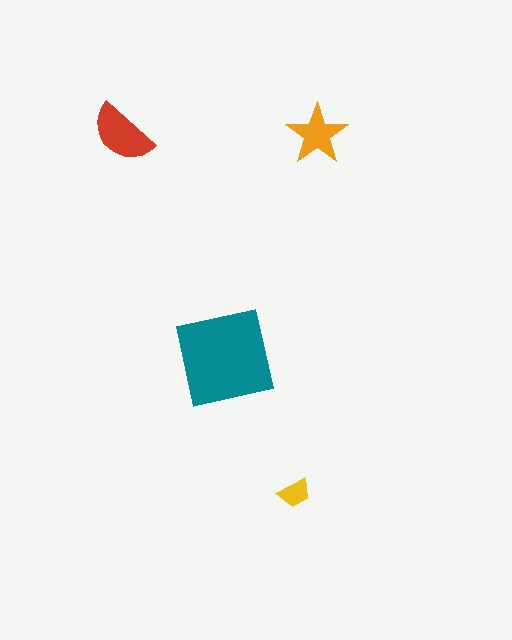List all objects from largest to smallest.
The teal square, the red semicircle, the orange star, the yellow trapezoid.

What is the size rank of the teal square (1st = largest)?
1st.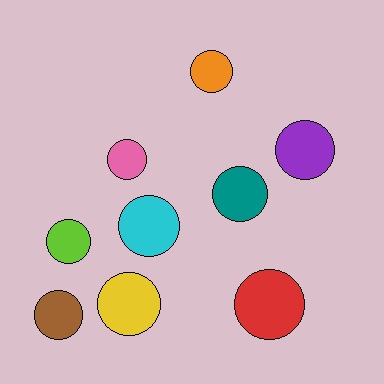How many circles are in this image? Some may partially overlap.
There are 9 circles.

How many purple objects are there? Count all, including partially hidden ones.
There is 1 purple object.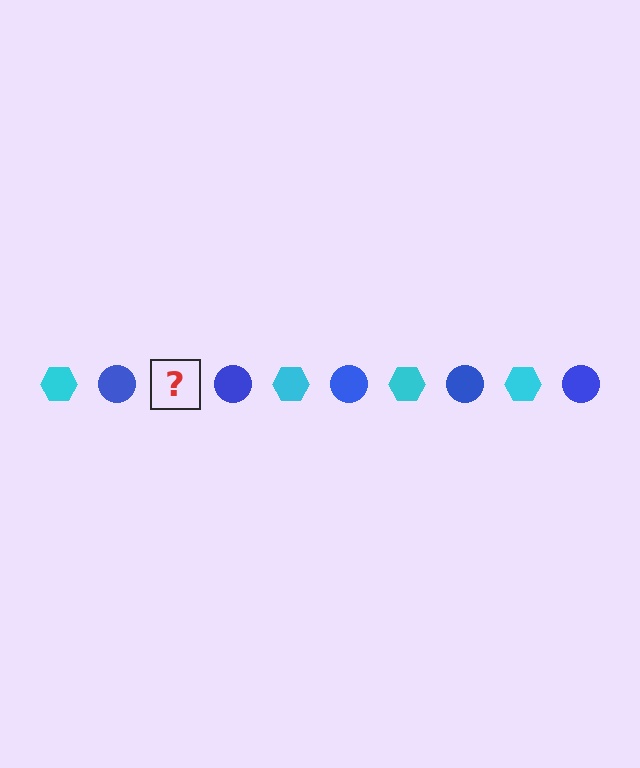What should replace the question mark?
The question mark should be replaced with a cyan hexagon.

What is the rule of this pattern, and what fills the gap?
The rule is that the pattern alternates between cyan hexagon and blue circle. The gap should be filled with a cyan hexagon.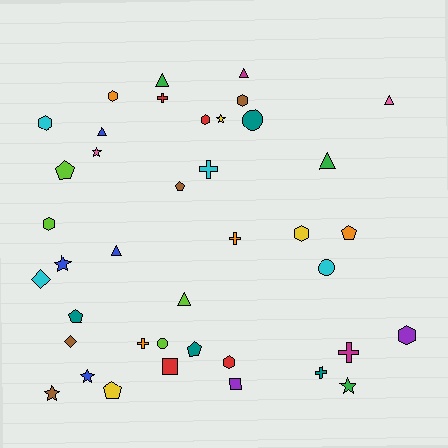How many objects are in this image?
There are 40 objects.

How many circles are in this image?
There are 3 circles.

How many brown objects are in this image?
There are 4 brown objects.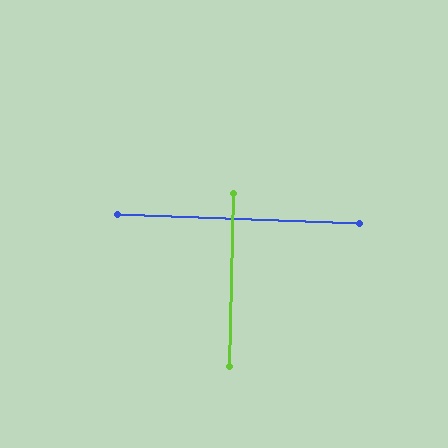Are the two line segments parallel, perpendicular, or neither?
Perpendicular — they meet at approximately 89°.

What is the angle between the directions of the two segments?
Approximately 89 degrees.